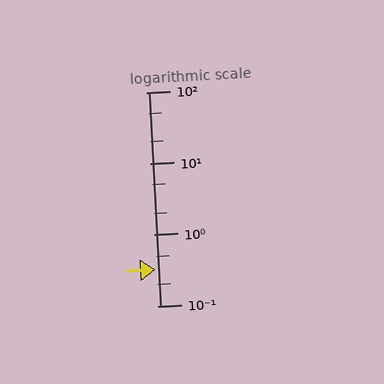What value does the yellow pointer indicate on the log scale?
The pointer indicates approximately 0.32.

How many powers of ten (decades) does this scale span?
The scale spans 3 decades, from 0.1 to 100.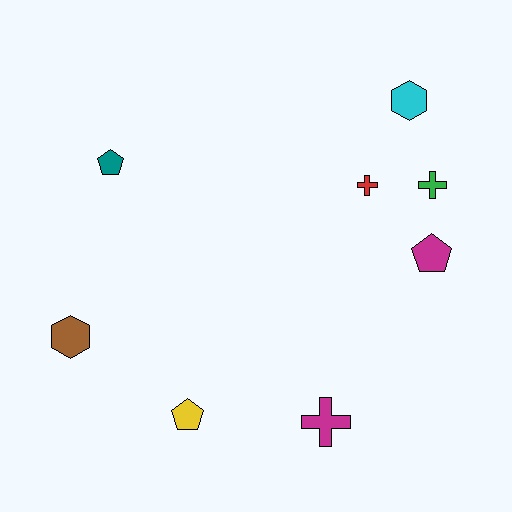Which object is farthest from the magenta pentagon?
The brown hexagon is farthest from the magenta pentagon.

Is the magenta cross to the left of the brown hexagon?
No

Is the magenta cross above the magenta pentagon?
No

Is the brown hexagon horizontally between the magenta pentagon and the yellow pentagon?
No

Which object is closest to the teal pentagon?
The brown hexagon is closest to the teal pentagon.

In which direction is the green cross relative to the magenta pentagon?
The green cross is above the magenta pentagon.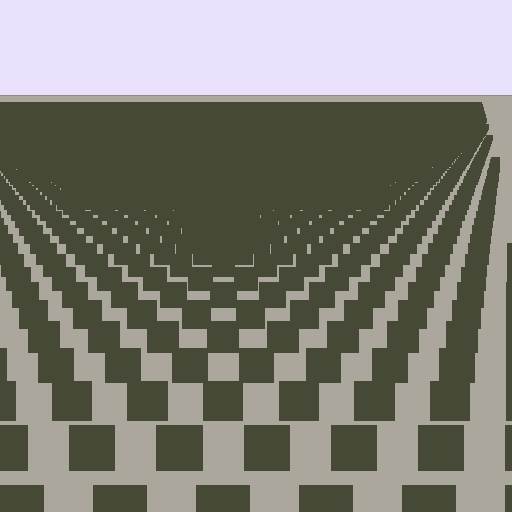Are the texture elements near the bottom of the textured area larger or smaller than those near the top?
Larger. Near the bottom, elements are closer to the viewer and appear at a bigger on-screen size.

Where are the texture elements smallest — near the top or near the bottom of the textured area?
Near the top.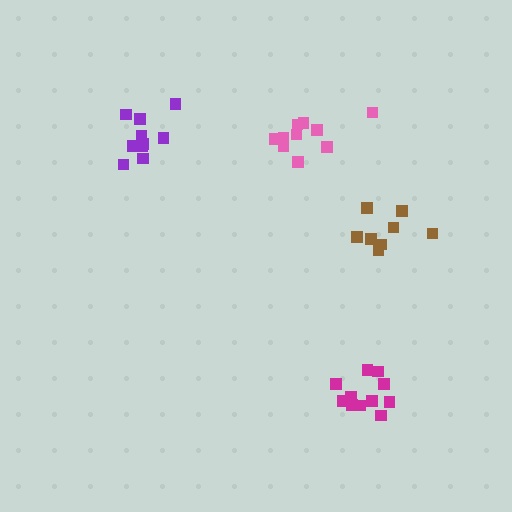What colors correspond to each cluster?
The clusters are colored: brown, purple, pink, magenta.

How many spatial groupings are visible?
There are 4 spatial groupings.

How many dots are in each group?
Group 1: 8 dots, Group 2: 10 dots, Group 3: 10 dots, Group 4: 11 dots (39 total).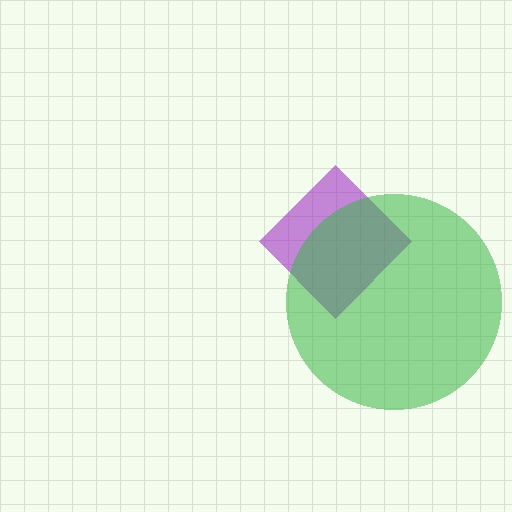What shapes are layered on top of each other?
The layered shapes are: a purple diamond, a green circle.